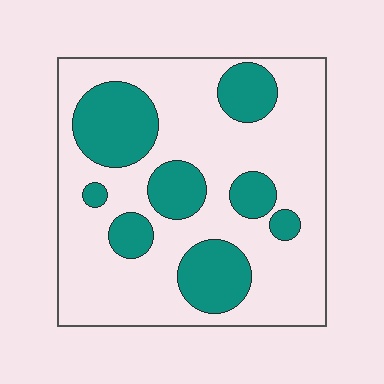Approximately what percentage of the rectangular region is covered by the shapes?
Approximately 30%.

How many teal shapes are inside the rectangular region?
8.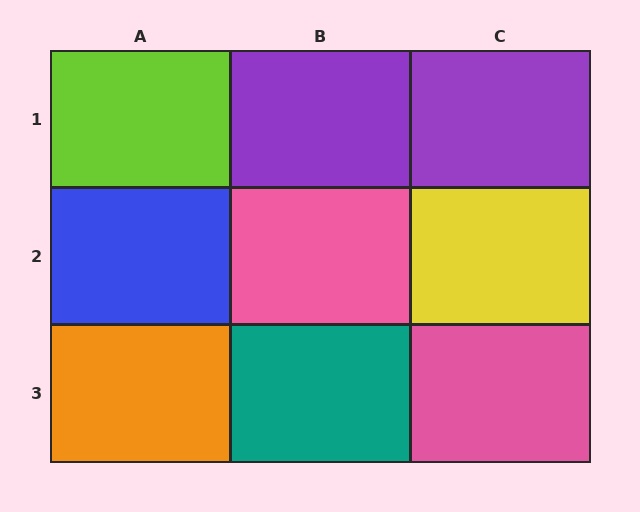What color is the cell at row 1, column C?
Purple.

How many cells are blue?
1 cell is blue.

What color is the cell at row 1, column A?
Lime.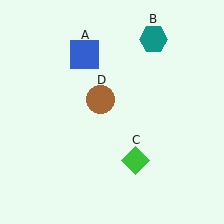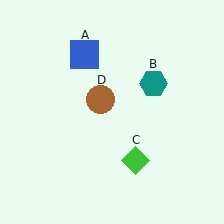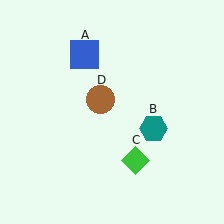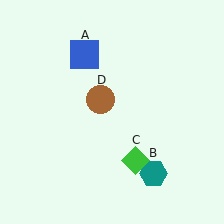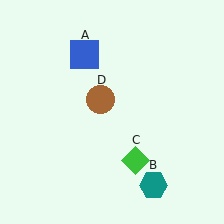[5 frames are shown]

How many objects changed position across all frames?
1 object changed position: teal hexagon (object B).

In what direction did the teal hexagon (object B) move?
The teal hexagon (object B) moved down.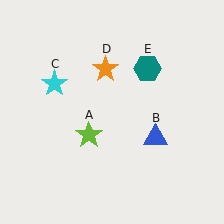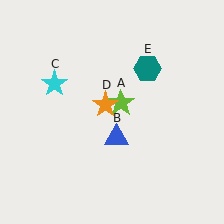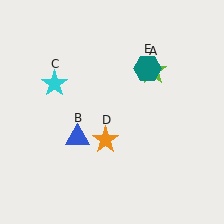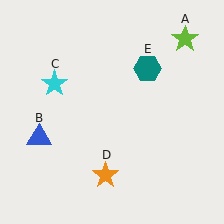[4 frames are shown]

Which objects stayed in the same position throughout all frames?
Cyan star (object C) and teal hexagon (object E) remained stationary.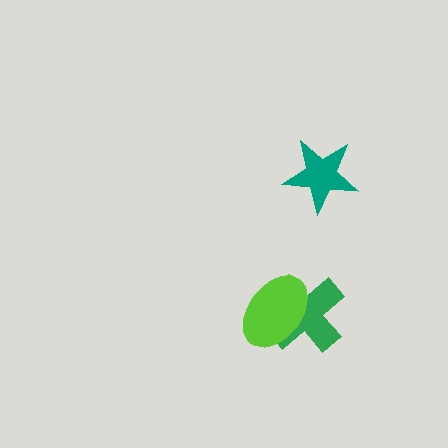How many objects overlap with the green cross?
1 object overlaps with the green cross.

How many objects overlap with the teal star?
0 objects overlap with the teal star.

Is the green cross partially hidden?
Yes, it is partially covered by another shape.